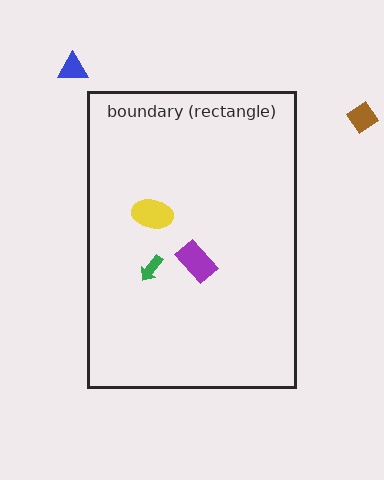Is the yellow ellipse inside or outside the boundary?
Inside.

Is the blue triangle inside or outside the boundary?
Outside.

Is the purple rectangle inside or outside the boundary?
Inside.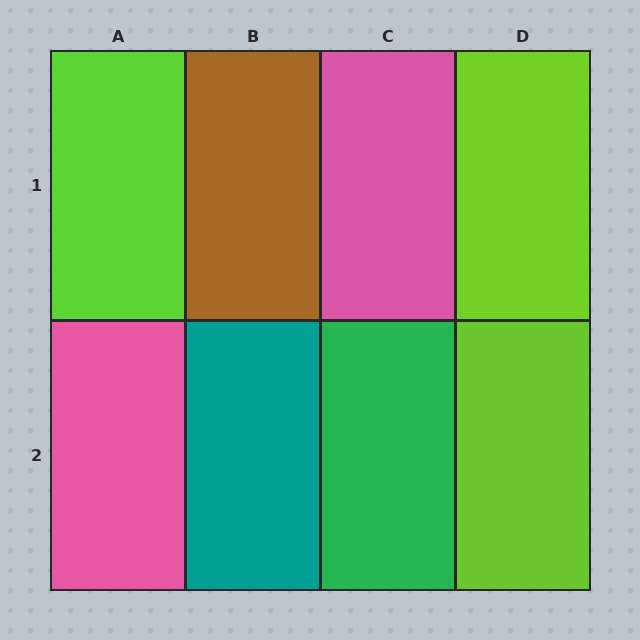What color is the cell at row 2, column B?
Teal.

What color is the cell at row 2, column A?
Pink.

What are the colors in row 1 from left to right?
Lime, brown, pink, lime.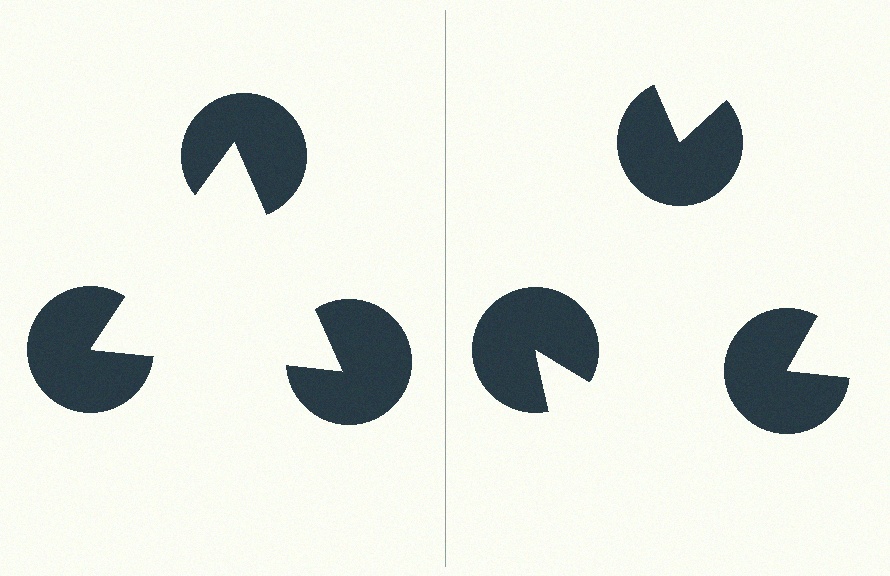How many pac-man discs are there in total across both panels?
6 — 3 on each side.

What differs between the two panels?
The pac-man discs are positioned identically on both sides; only the wedge orientations differ. On the left they align to a triangle; on the right they are misaligned.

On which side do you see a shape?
An illusory triangle appears on the left side. On the right side the wedge cuts are rotated, so no coherent shape forms.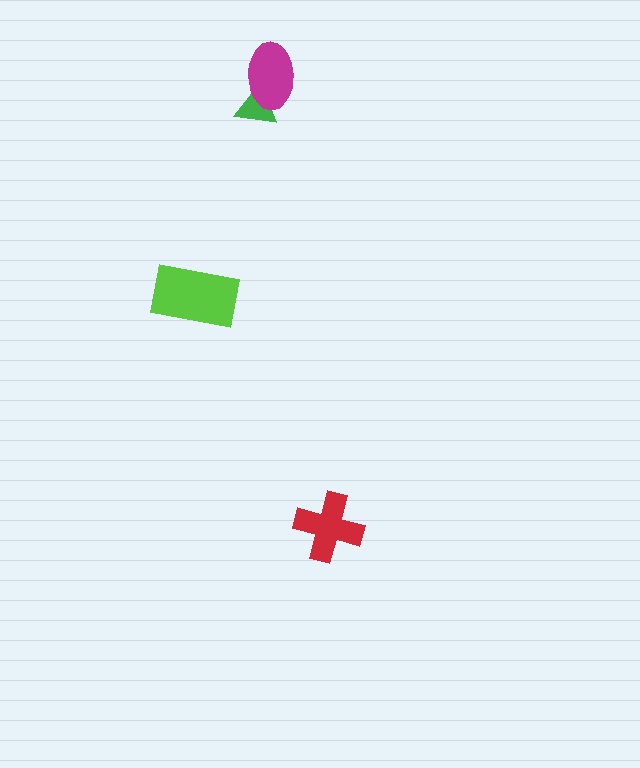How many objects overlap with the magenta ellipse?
1 object overlaps with the magenta ellipse.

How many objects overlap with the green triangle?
1 object overlaps with the green triangle.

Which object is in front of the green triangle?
The magenta ellipse is in front of the green triangle.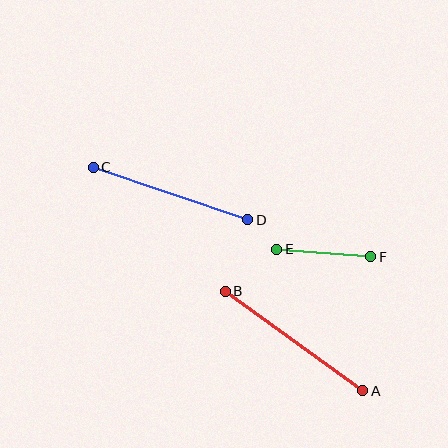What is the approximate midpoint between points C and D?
The midpoint is at approximately (170, 194) pixels.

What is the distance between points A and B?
The distance is approximately 170 pixels.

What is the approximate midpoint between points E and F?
The midpoint is at approximately (324, 253) pixels.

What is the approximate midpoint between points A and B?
The midpoint is at approximately (294, 341) pixels.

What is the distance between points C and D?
The distance is approximately 163 pixels.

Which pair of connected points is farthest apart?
Points A and B are farthest apart.